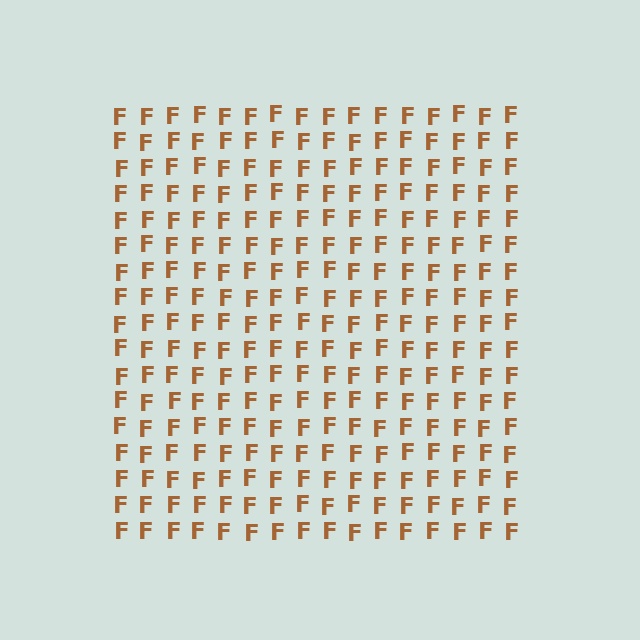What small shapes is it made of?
It is made of small letter F's.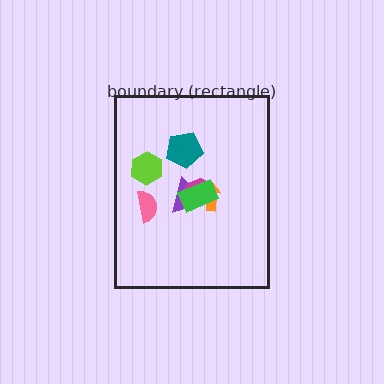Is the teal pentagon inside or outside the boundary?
Inside.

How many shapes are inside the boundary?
7 inside, 0 outside.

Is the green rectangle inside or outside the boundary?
Inside.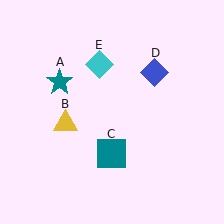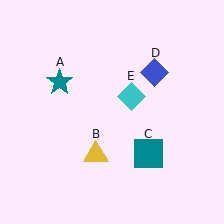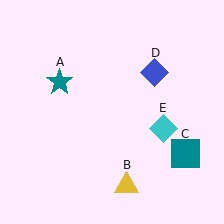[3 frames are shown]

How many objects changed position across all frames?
3 objects changed position: yellow triangle (object B), teal square (object C), cyan diamond (object E).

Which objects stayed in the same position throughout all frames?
Teal star (object A) and blue diamond (object D) remained stationary.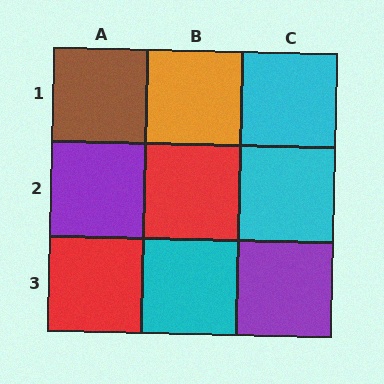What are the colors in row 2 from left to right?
Purple, red, cyan.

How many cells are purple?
2 cells are purple.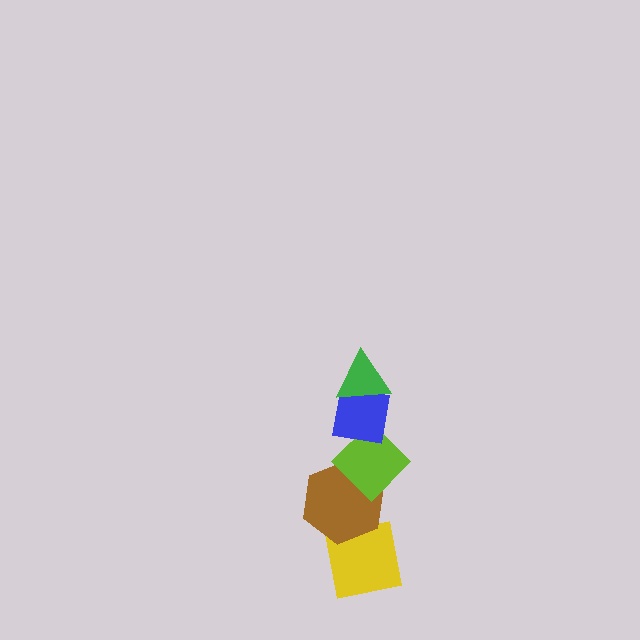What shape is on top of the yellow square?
The brown hexagon is on top of the yellow square.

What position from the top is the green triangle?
The green triangle is 1st from the top.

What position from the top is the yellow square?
The yellow square is 5th from the top.